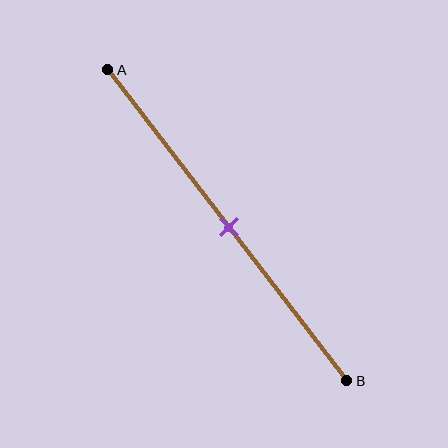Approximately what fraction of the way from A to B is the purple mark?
The purple mark is approximately 50% of the way from A to B.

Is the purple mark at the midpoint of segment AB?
Yes, the mark is approximately at the midpoint.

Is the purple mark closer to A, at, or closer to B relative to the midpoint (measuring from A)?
The purple mark is approximately at the midpoint of segment AB.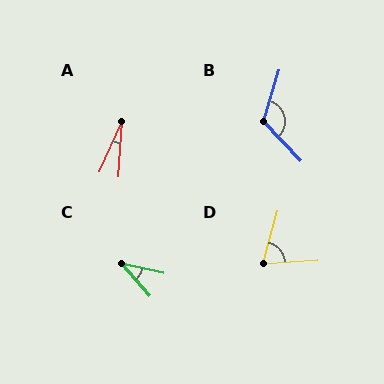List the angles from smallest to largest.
A (20°), C (36°), D (71°), B (119°).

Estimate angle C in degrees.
Approximately 36 degrees.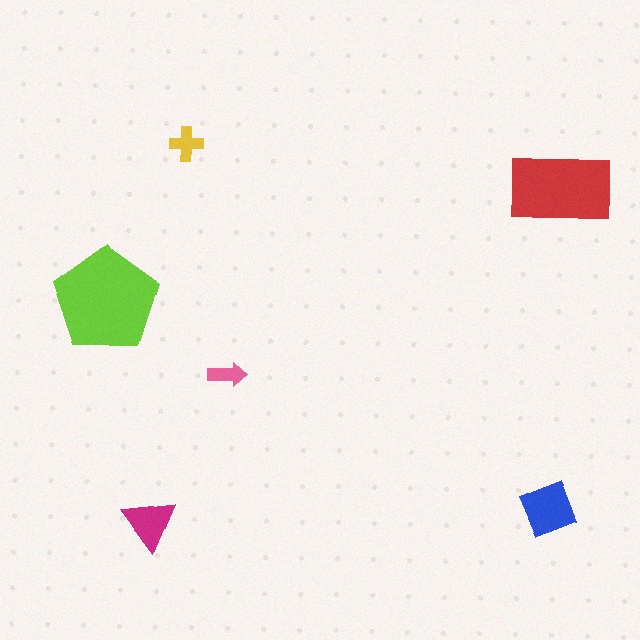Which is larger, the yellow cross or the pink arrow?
The yellow cross.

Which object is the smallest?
The pink arrow.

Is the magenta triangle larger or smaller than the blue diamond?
Smaller.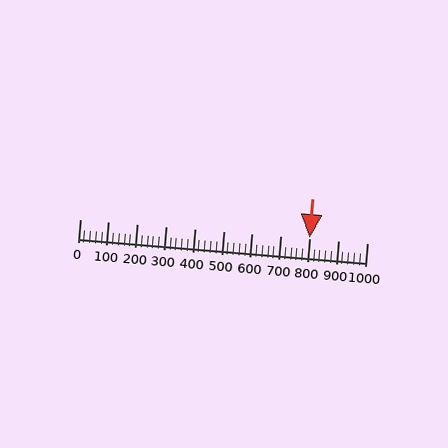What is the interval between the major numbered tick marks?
The major tick marks are spaced 100 units apart.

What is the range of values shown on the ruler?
The ruler shows values from 0 to 1000.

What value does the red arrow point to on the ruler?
The red arrow points to approximately 800.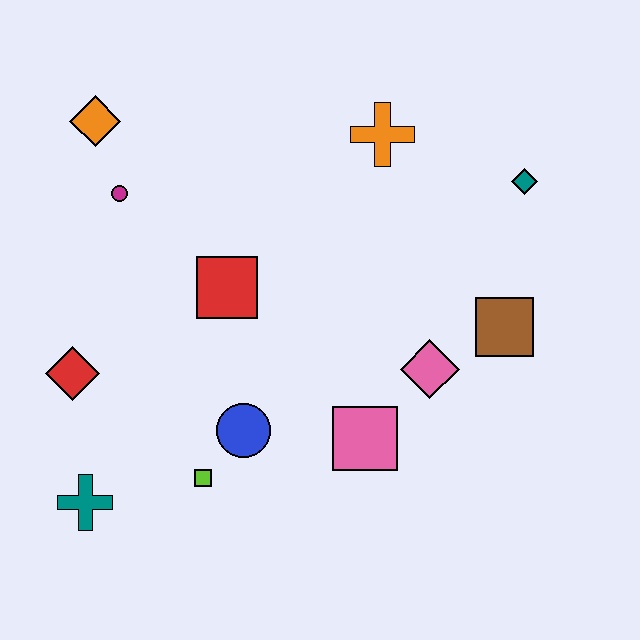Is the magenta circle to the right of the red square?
No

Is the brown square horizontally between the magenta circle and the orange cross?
No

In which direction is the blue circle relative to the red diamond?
The blue circle is to the right of the red diamond.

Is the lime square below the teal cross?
No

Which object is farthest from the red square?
The teal diamond is farthest from the red square.